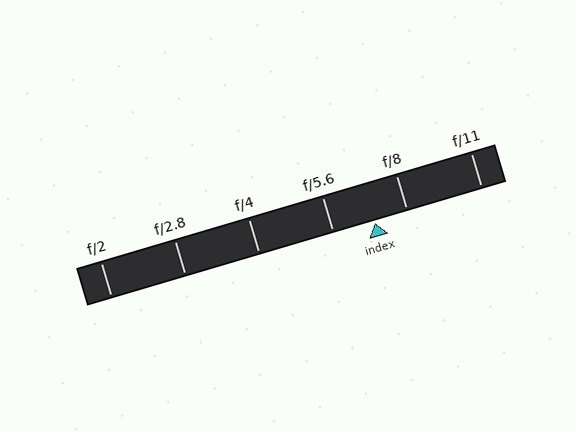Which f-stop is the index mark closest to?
The index mark is closest to f/8.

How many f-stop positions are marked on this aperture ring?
There are 6 f-stop positions marked.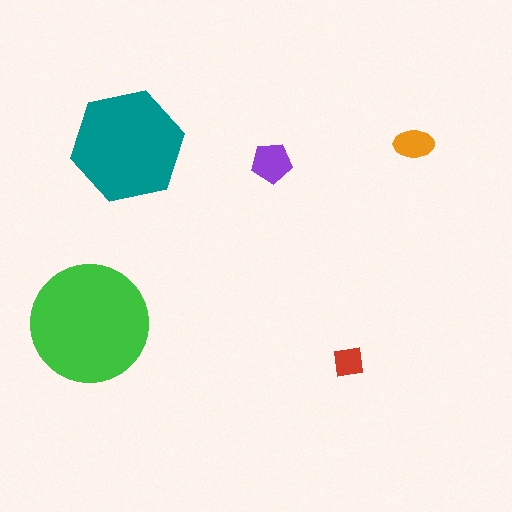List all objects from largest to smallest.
The green circle, the teal hexagon, the purple pentagon, the orange ellipse, the red square.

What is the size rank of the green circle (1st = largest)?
1st.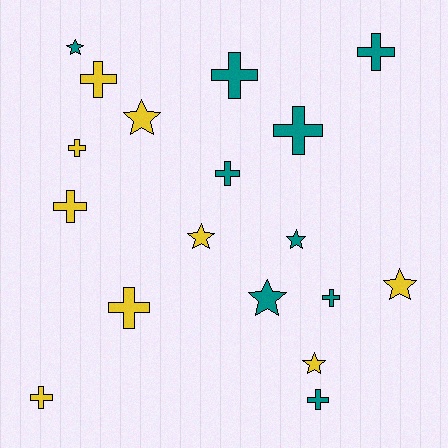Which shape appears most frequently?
Cross, with 11 objects.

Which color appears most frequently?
Teal, with 9 objects.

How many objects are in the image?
There are 18 objects.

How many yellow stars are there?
There are 4 yellow stars.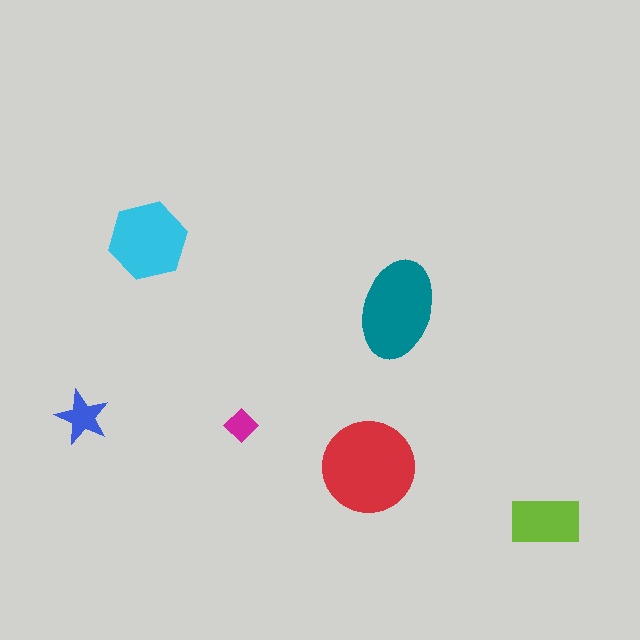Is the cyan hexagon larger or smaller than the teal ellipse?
Smaller.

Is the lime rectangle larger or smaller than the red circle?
Smaller.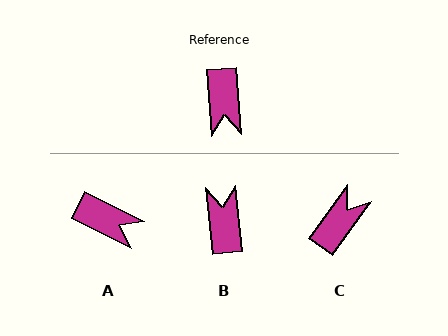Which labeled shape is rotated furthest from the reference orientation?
B, about 179 degrees away.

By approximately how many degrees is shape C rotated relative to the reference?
Approximately 140 degrees counter-clockwise.